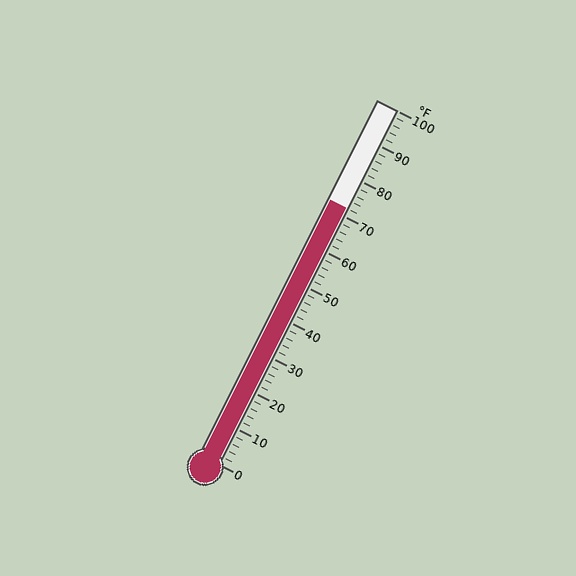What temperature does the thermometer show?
The thermometer shows approximately 72°F.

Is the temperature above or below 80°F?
The temperature is below 80°F.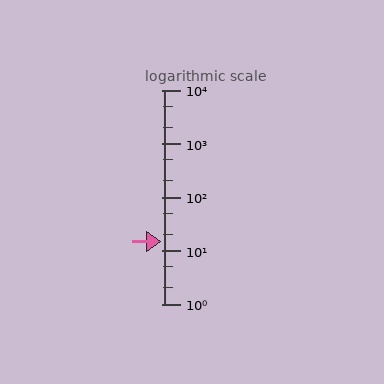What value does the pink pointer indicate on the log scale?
The pointer indicates approximately 15.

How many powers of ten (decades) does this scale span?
The scale spans 4 decades, from 1 to 10000.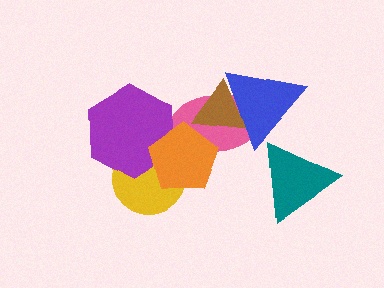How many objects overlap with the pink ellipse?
3 objects overlap with the pink ellipse.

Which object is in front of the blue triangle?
The teal triangle is in front of the blue triangle.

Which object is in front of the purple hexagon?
The orange pentagon is in front of the purple hexagon.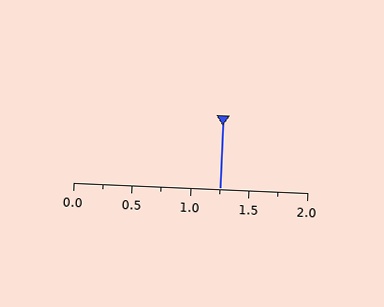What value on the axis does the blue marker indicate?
The marker indicates approximately 1.25.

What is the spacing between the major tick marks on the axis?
The major ticks are spaced 0.5 apart.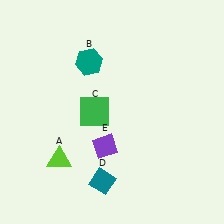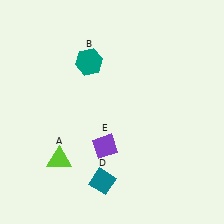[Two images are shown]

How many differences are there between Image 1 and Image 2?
There is 1 difference between the two images.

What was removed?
The green square (C) was removed in Image 2.